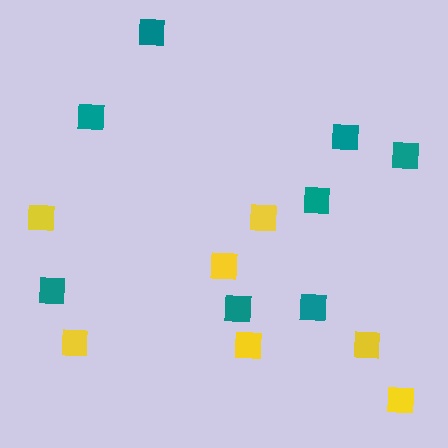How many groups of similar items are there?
There are 2 groups: one group of teal squares (8) and one group of yellow squares (7).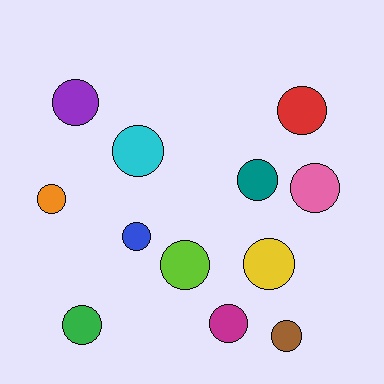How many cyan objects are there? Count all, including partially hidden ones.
There is 1 cyan object.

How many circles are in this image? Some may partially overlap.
There are 12 circles.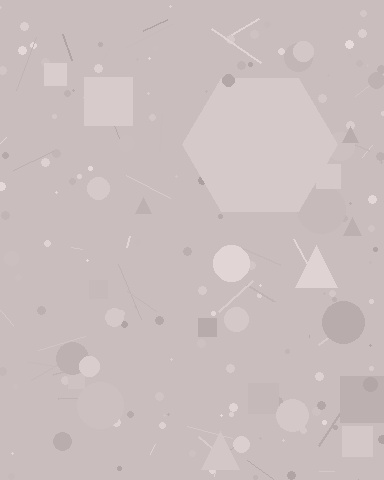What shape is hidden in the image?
A hexagon is hidden in the image.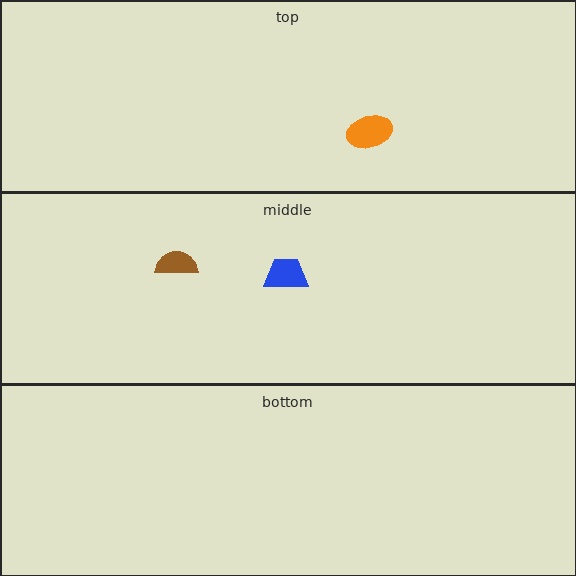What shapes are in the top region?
The orange ellipse.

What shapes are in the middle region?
The brown semicircle, the blue trapezoid.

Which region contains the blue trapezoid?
The middle region.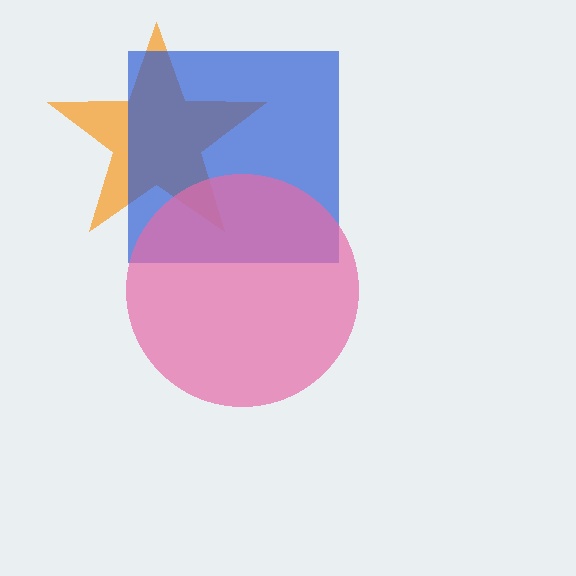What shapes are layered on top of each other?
The layered shapes are: an orange star, a blue square, a pink circle.